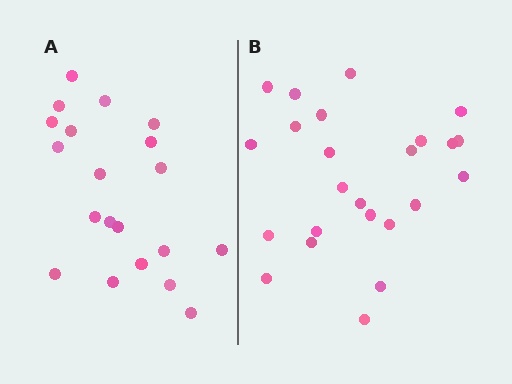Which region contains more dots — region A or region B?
Region B (the right region) has more dots.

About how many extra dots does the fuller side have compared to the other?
Region B has about 4 more dots than region A.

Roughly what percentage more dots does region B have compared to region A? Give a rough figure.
About 20% more.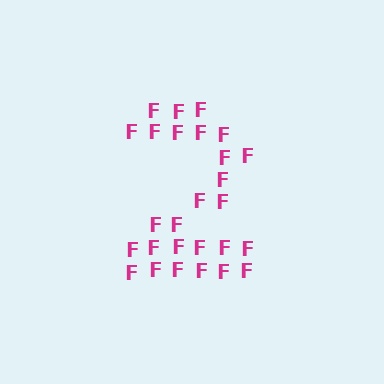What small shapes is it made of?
It is made of small letter F's.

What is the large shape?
The large shape is the digit 2.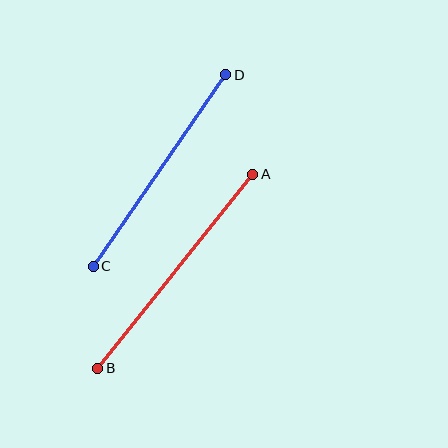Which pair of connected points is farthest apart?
Points A and B are farthest apart.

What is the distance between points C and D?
The distance is approximately 233 pixels.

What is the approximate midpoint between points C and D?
The midpoint is at approximately (160, 171) pixels.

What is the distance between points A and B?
The distance is approximately 248 pixels.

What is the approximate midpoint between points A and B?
The midpoint is at approximately (175, 271) pixels.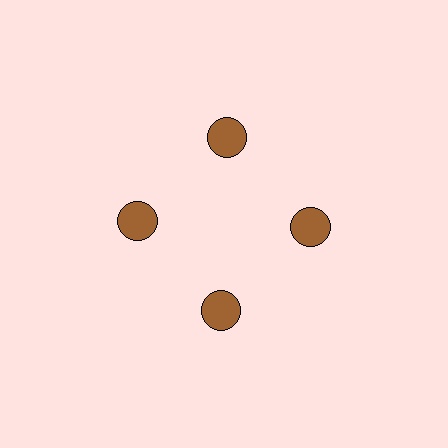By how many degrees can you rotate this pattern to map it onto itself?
The pattern maps onto itself every 90 degrees of rotation.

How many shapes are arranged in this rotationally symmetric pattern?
There are 4 shapes, arranged in 4 groups of 1.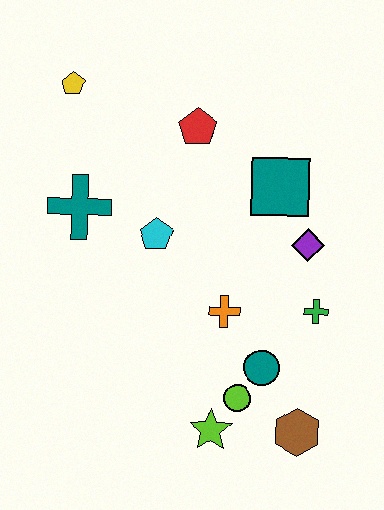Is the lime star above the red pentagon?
No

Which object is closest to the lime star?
The lime circle is closest to the lime star.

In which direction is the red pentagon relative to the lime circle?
The red pentagon is above the lime circle.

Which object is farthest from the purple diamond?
The yellow pentagon is farthest from the purple diamond.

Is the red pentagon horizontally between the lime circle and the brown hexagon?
No